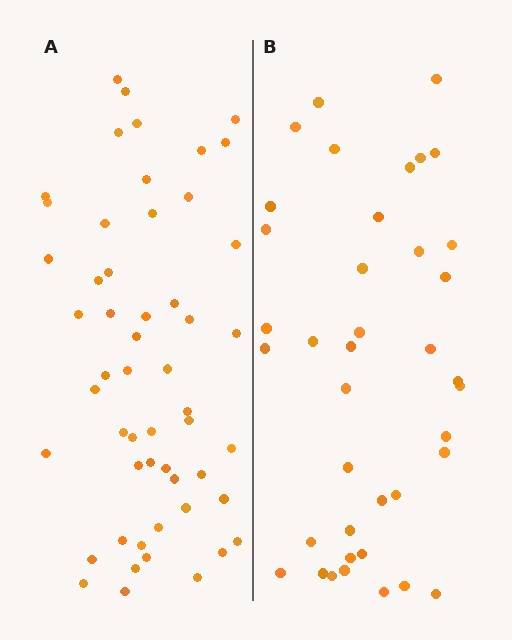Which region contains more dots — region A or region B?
Region A (the left region) has more dots.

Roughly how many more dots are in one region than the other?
Region A has approximately 15 more dots than region B.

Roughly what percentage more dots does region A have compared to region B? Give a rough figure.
About 35% more.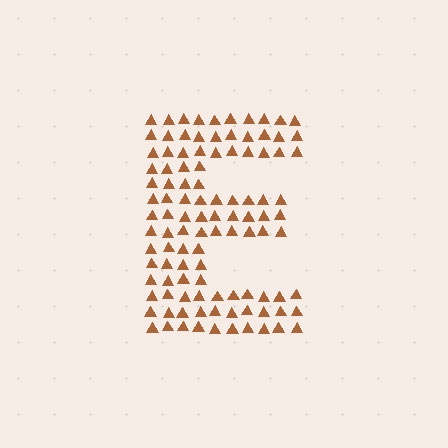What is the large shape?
The large shape is the letter E.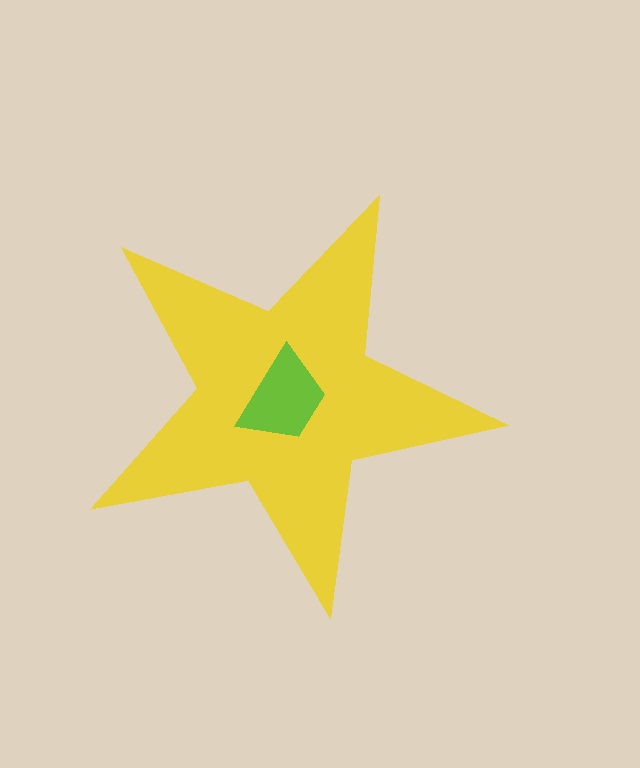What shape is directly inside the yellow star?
The lime trapezoid.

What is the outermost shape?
The yellow star.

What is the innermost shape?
The lime trapezoid.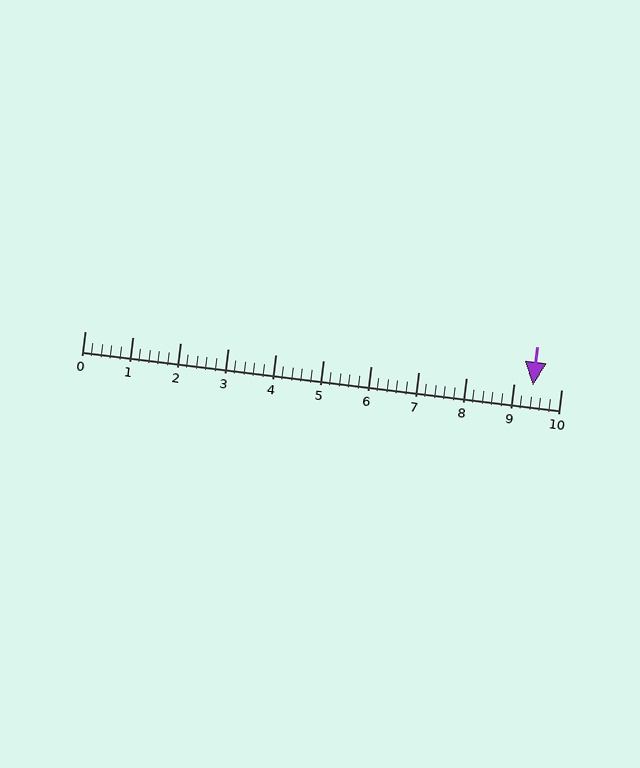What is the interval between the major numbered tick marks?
The major tick marks are spaced 1 units apart.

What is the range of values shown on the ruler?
The ruler shows values from 0 to 10.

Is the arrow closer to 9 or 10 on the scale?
The arrow is closer to 9.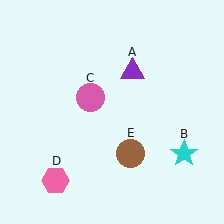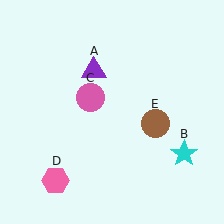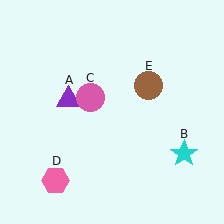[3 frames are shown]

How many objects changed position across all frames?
2 objects changed position: purple triangle (object A), brown circle (object E).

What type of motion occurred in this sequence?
The purple triangle (object A), brown circle (object E) rotated counterclockwise around the center of the scene.